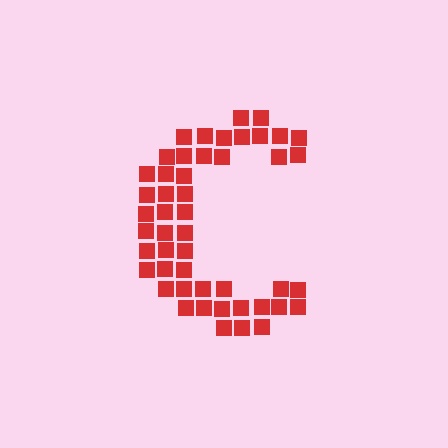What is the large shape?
The large shape is the letter C.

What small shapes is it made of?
It is made of small squares.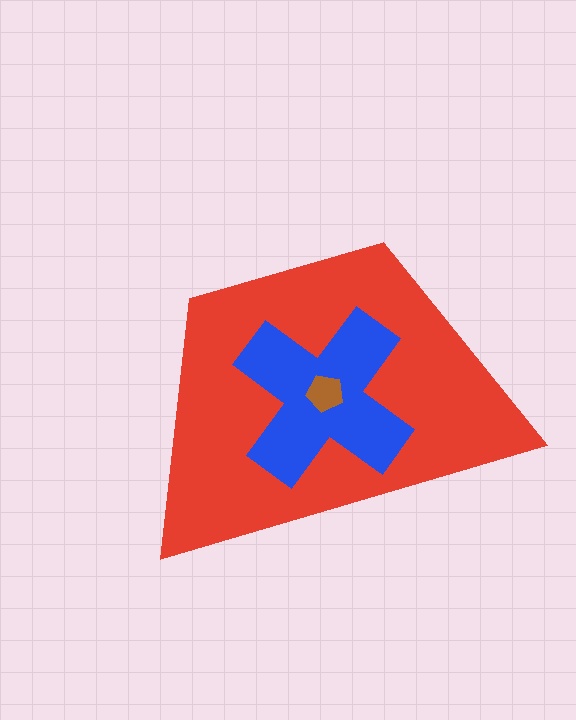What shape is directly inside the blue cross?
The brown pentagon.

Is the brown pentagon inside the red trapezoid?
Yes.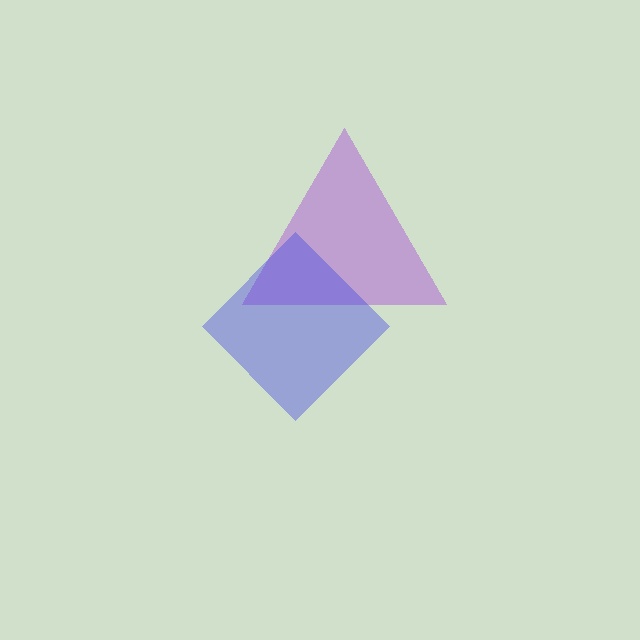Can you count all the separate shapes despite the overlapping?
Yes, there are 2 separate shapes.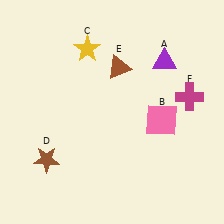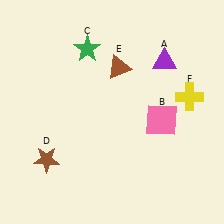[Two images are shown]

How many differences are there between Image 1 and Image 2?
There are 2 differences between the two images.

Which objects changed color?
C changed from yellow to green. F changed from magenta to yellow.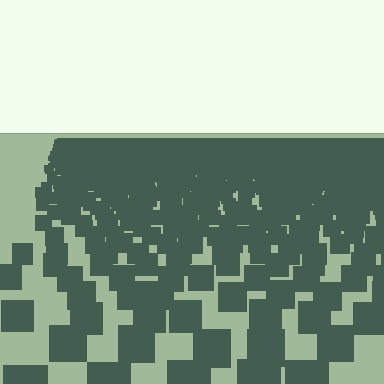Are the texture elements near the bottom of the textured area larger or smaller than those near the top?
Larger. Near the bottom, elements are closer to the viewer and appear at a bigger on-screen size.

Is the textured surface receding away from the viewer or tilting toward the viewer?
The surface is receding away from the viewer. Texture elements get smaller and denser toward the top.